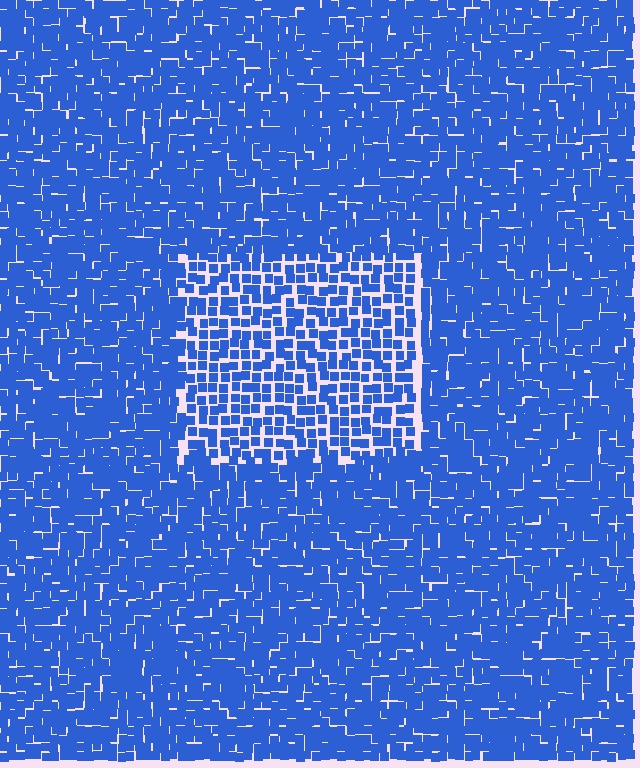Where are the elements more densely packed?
The elements are more densely packed outside the rectangle boundary.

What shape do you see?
I see a rectangle.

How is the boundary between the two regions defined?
The boundary is defined by a change in element density (approximately 1.7x ratio). All elements are the same color, size, and shape.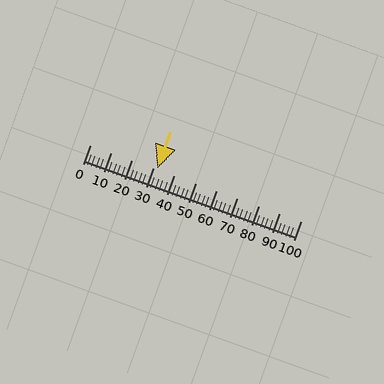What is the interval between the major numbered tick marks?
The major tick marks are spaced 10 units apart.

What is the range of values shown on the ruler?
The ruler shows values from 0 to 100.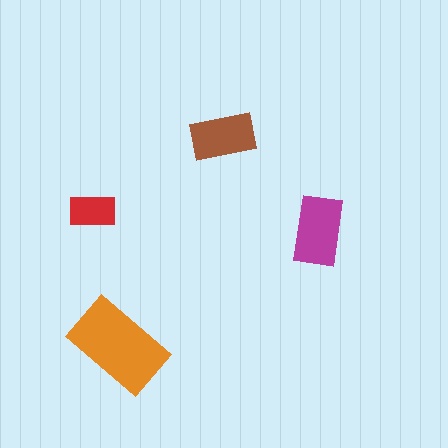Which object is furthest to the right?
The magenta rectangle is rightmost.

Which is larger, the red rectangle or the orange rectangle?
The orange one.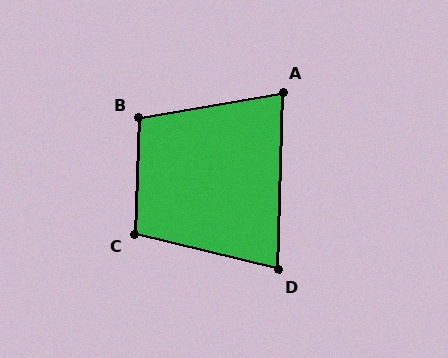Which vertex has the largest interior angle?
B, at approximately 102 degrees.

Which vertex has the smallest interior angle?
D, at approximately 78 degrees.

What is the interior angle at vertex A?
Approximately 78 degrees (acute).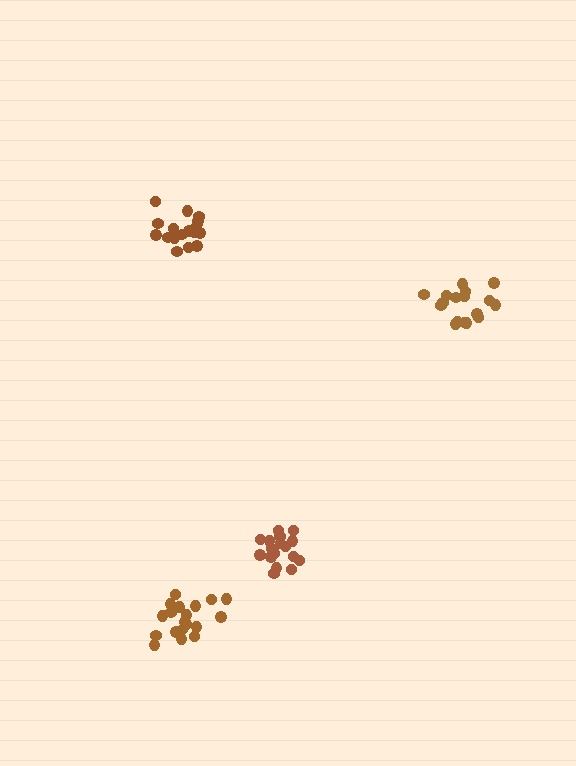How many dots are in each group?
Group 1: 18 dots, Group 2: 18 dots, Group 3: 17 dots, Group 4: 19 dots (72 total).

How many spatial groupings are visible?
There are 4 spatial groupings.